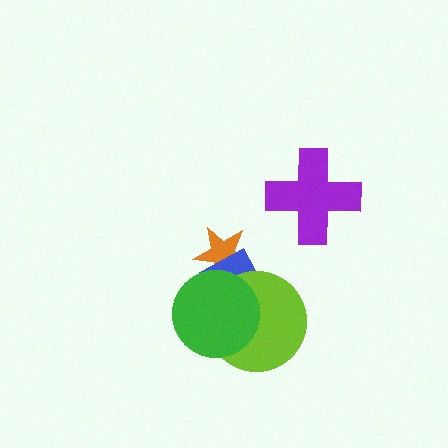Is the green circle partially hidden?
No, no other shape covers it.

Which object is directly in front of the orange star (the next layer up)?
The blue diamond is directly in front of the orange star.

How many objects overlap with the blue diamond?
3 objects overlap with the blue diamond.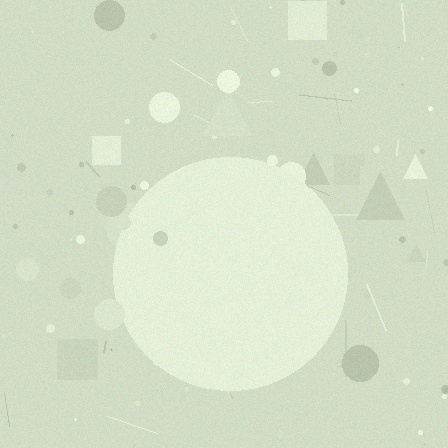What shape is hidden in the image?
A circle is hidden in the image.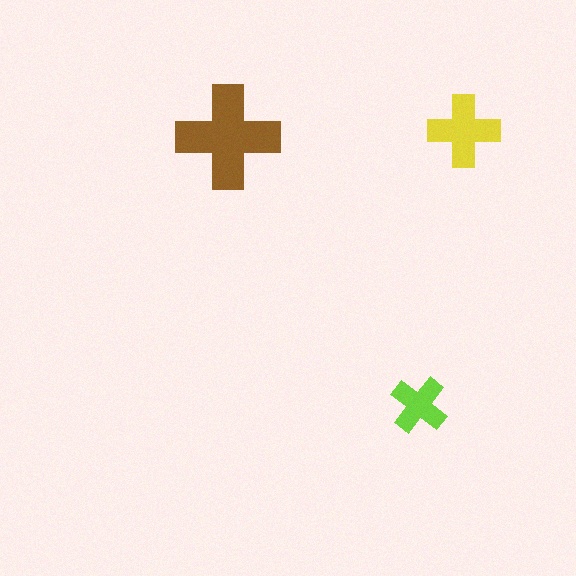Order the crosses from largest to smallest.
the brown one, the yellow one, the lime one.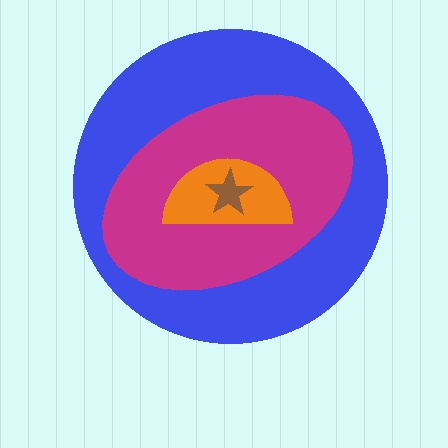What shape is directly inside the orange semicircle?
The brown star.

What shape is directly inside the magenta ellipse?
The orange semicircle.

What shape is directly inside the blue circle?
The magenta ellipse.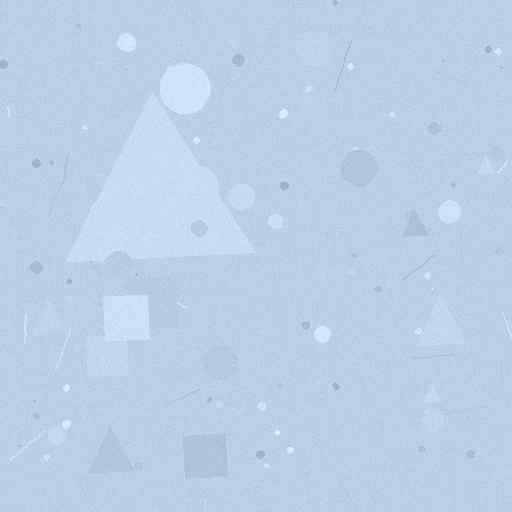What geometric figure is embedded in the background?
A triangle is embedded in the background.